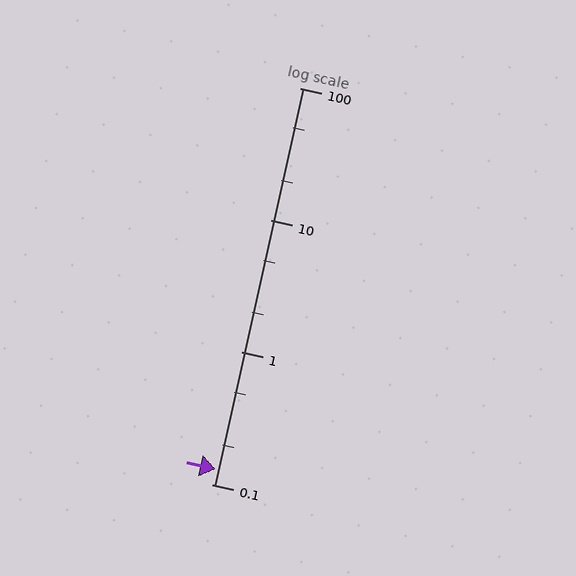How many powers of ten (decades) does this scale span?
The scale spans 3 decades, from 0.1 to 100.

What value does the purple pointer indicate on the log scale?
The pointer indicates approximately 0.13.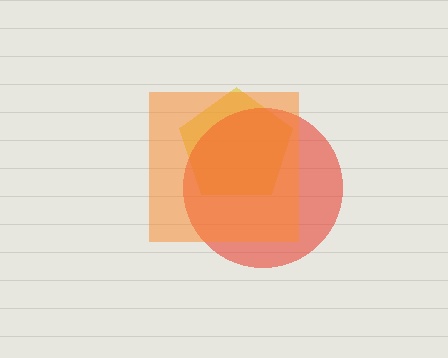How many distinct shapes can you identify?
There are 3 distinct shapes: a yellow pentagon, a red circle, an orange square.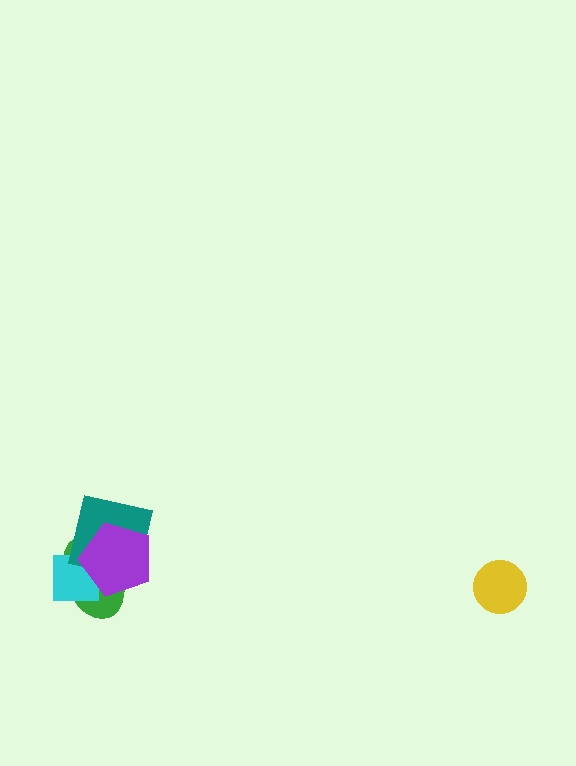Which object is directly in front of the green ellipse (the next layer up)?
The cyan square is directly in front of the green ellipse.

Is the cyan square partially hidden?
Yes, it is partially covered by another shape.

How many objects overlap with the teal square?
3 objects overlap with the teal square.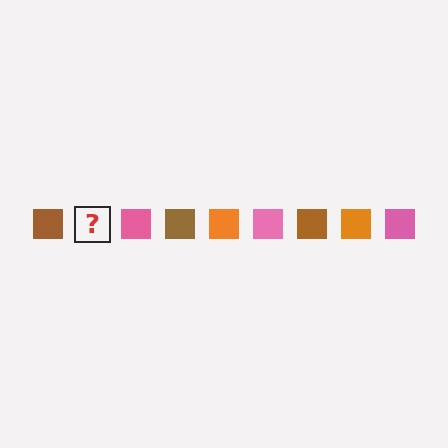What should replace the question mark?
The question mark should be replaced with an orange square.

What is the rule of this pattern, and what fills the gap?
The rule is that the pattern cycles through brown, orange, pink squares. The gap should be filled with an orange square.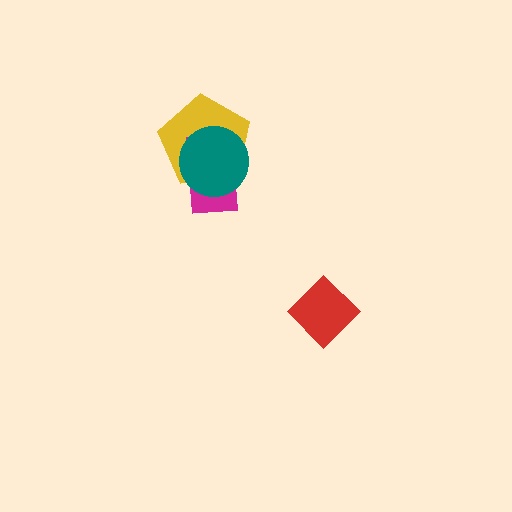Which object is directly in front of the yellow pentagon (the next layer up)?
The magenta rectangle is directly in front of the yellow pentagon.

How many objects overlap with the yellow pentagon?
2 objects overlap with the yellow pentagon.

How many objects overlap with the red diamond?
0 objects overlap with the red diamond.